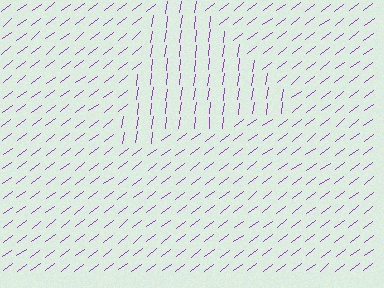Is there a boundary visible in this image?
Yes, there is a texture boundary formed by a change in line orientation.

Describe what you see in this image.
The image is filled with small purple line segments. A triangle region in the image has lines oriented differently from the surrounding lines, creating a visible texture boundary.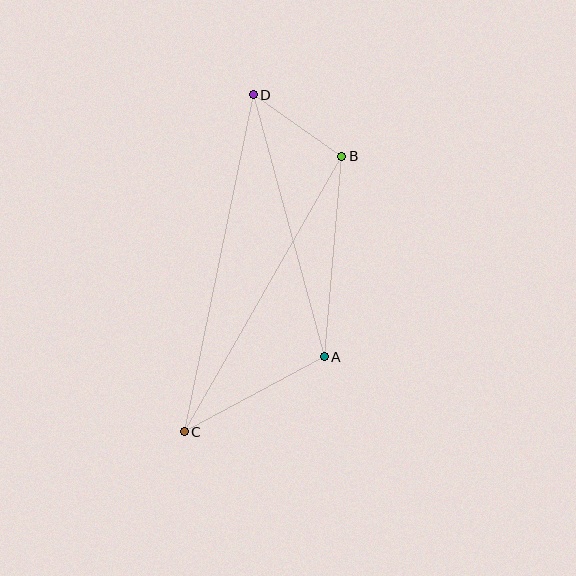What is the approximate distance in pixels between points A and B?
The distance between A and B is approximately 201 pixels.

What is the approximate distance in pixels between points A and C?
The distance between A and C is approximately 159 pixels.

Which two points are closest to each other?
Points B and D are closest to each other.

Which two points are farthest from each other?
Points C and D are farthest from each other.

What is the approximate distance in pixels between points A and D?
The distance between A and D is approximately 272 pixels.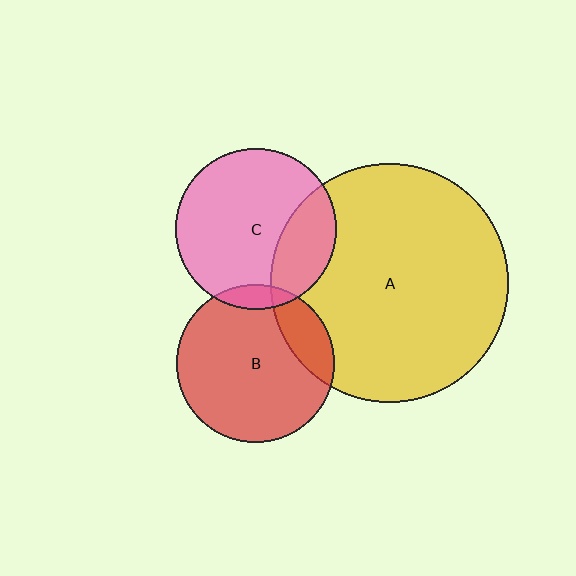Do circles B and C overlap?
Yes.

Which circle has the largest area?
Circle A (yellow).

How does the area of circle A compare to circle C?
Approximately 2.2 times.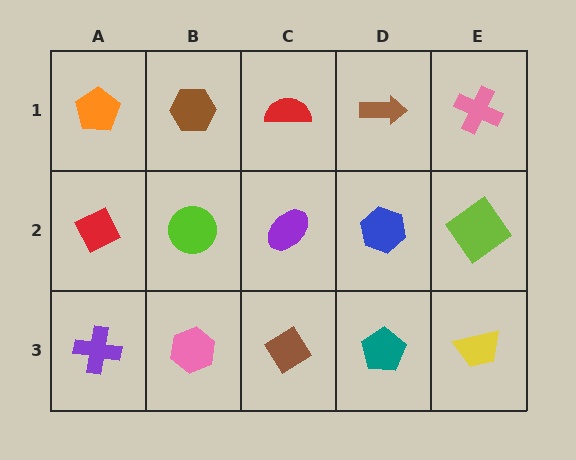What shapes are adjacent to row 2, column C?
A red semicircle (row 1, column C), a brown diamond (row 3, column C), a lime circle (row 2, column B), a blue hexagon (row 2, column D).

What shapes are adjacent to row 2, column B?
A brown hexagon (row 1, column B), a pink hexagon (row 3, column B), a red diamond (row 2, column A), a purple ellipse (row 2, column C).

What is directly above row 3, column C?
A purple ellipse.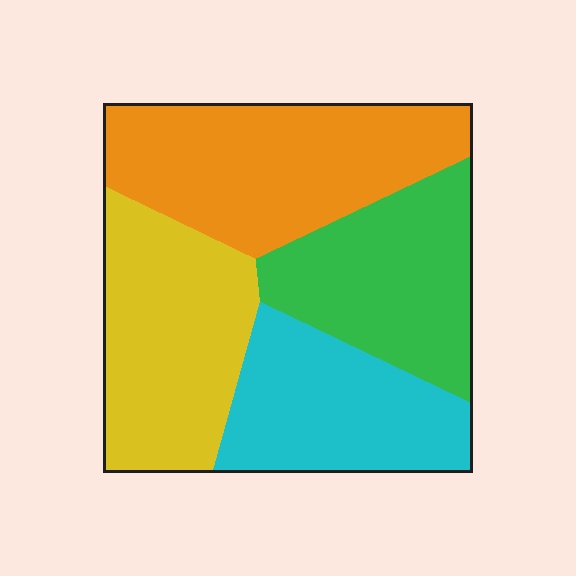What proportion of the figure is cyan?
Cyan takes up about one fifth (1/5) of the figure.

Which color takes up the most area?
Orange, at roughly 30%.